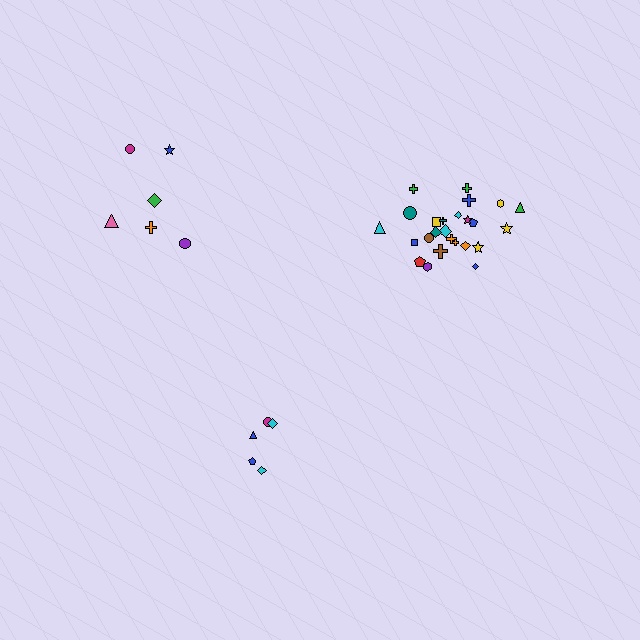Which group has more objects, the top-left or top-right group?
The top-right group.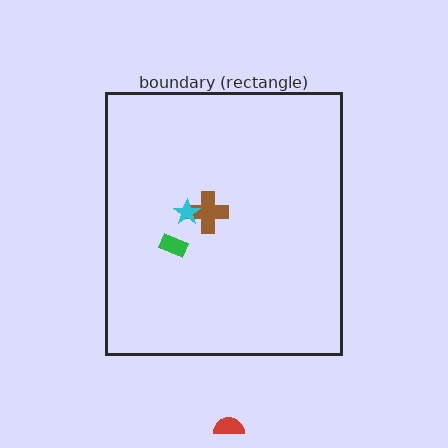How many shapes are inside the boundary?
3 inside, 1 outside.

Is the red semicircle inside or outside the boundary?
Outside.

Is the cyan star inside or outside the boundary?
Inside.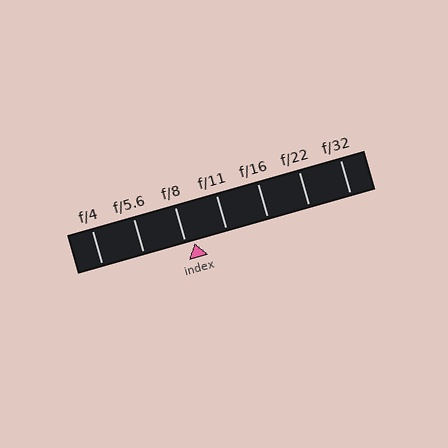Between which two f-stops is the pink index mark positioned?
The index mark is between f/8 and f/11.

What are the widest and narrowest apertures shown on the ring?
The widest aperture shown is f/4 and the narrowest is f/32.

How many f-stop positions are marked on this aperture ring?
There are 7 f-stop positions marked.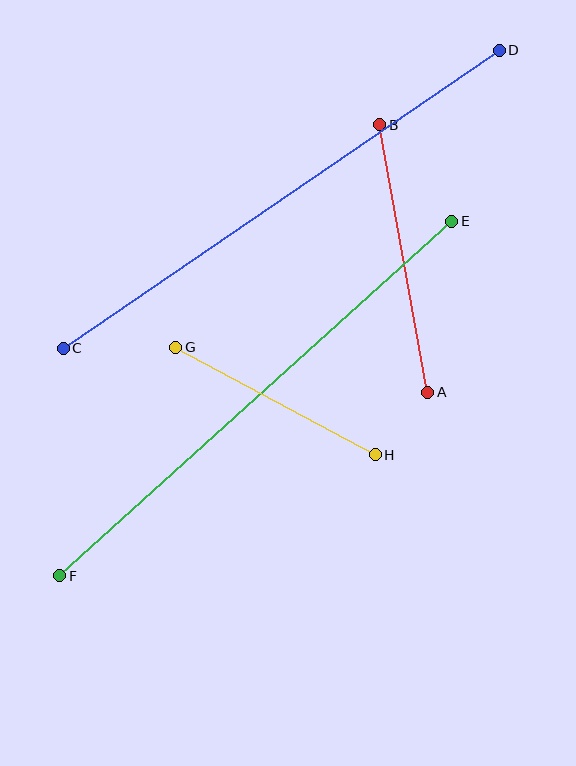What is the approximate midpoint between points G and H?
The midpoint is at approximately (275, 401) pixels.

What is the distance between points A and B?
The distance is approximately 272 pixels.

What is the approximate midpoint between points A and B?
The midpoint is at approximately (404, 259) pixels.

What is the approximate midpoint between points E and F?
The midpoint is at approximately (256, 399) pixels.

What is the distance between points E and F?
The distance is approximately 529 pixels.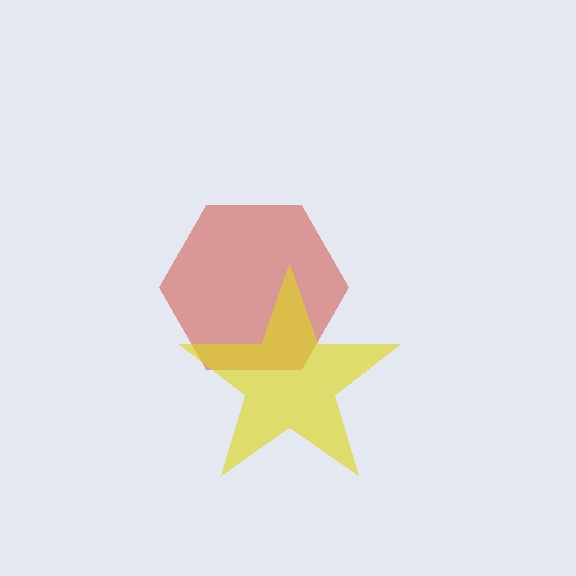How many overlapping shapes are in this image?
There are 2 overlapping shapes in the image.